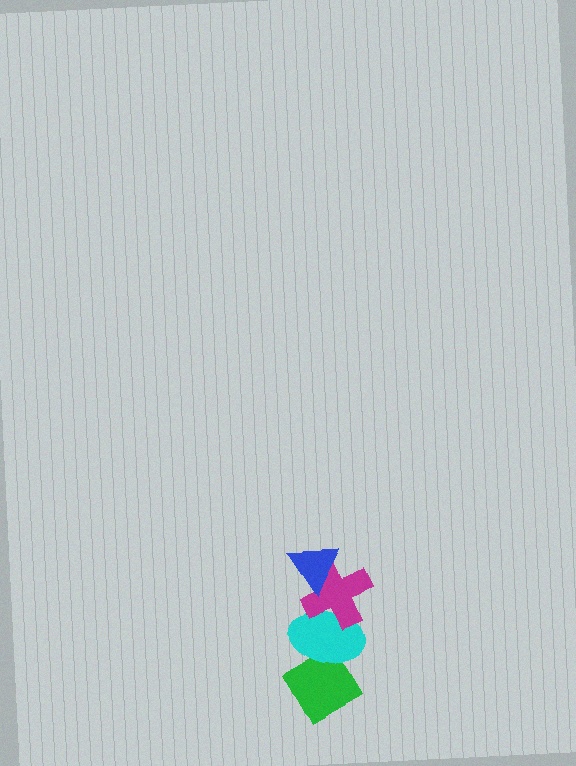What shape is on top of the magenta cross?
The blue triangle is on top of the magenta cross.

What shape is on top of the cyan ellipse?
The magenta cross is on top of the cyan ellipse.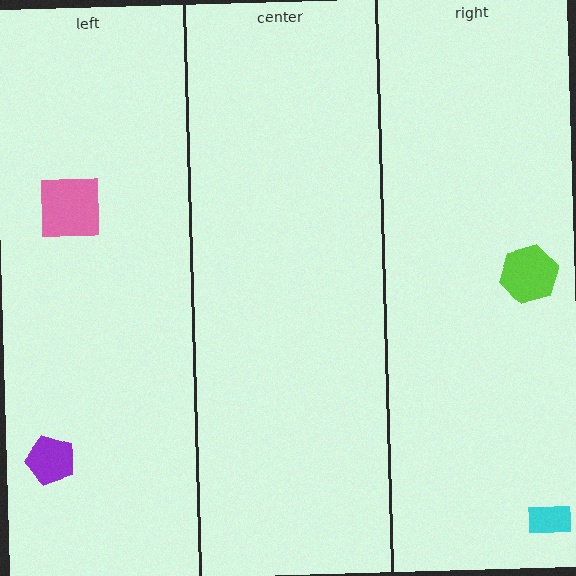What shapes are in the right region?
The lime hexagon, the cyan rectangle.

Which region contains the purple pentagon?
The left region.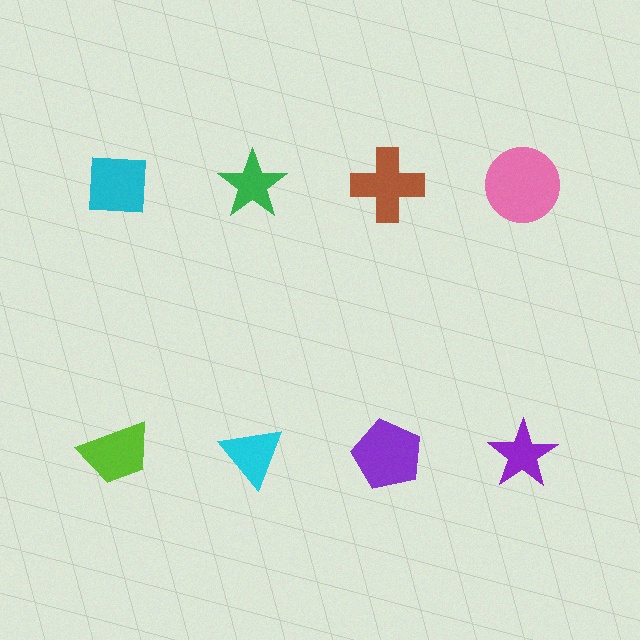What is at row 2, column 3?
A purple pentagon.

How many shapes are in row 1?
4 shapes.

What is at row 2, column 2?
A cyan triangle.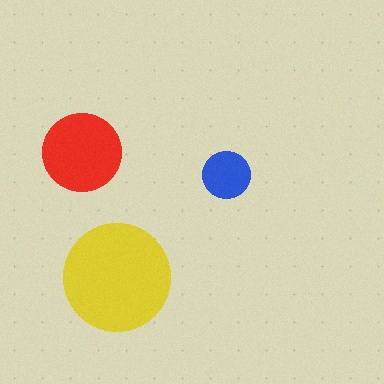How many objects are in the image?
There are 3 objects in the image.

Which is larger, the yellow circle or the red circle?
The yellow one.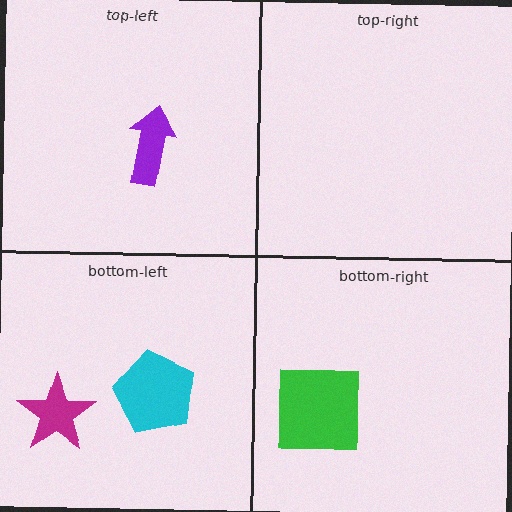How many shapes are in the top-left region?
1.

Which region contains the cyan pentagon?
The bottom-left region.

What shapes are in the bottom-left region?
The cyan pentagon, the magenta star.